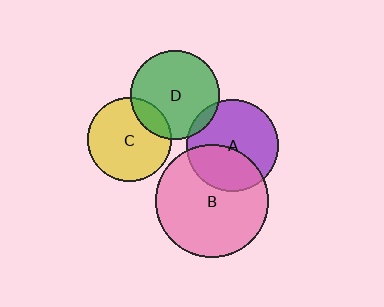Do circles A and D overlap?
Yes.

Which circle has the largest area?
Circle B (pink).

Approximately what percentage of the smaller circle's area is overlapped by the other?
Approximately 5%.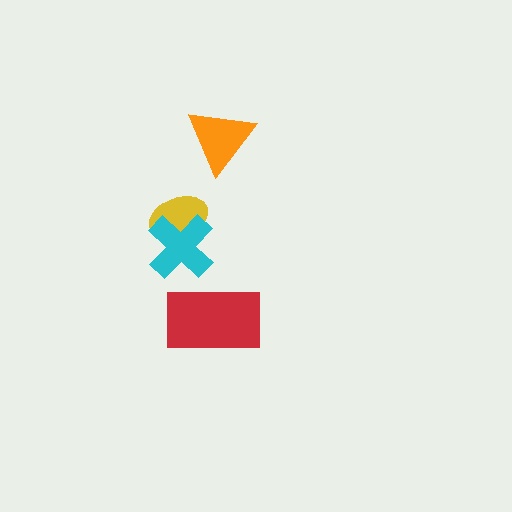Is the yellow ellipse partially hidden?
Yes, it is partially covered by another shape.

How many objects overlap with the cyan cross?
1 object overlaps with the cyan cross.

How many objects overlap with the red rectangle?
0 objects overlap with the red rectangle.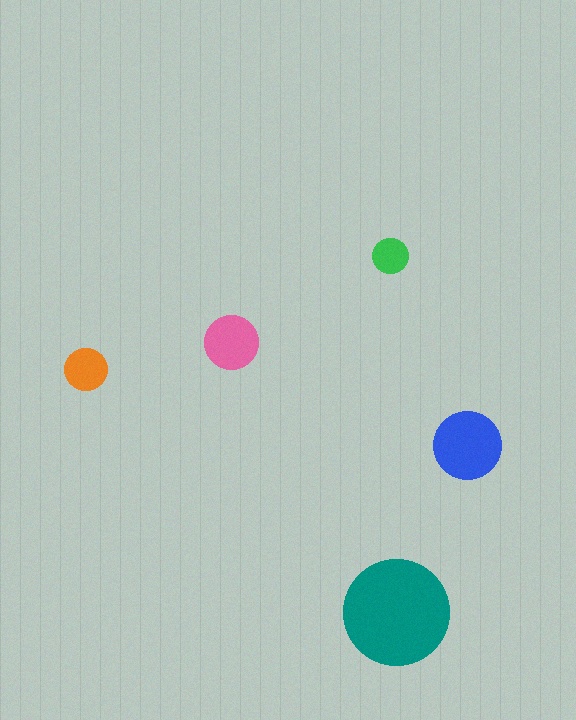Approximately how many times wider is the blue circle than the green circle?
About 2 times wider.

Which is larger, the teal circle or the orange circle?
The teal one.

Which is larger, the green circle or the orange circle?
The orange one.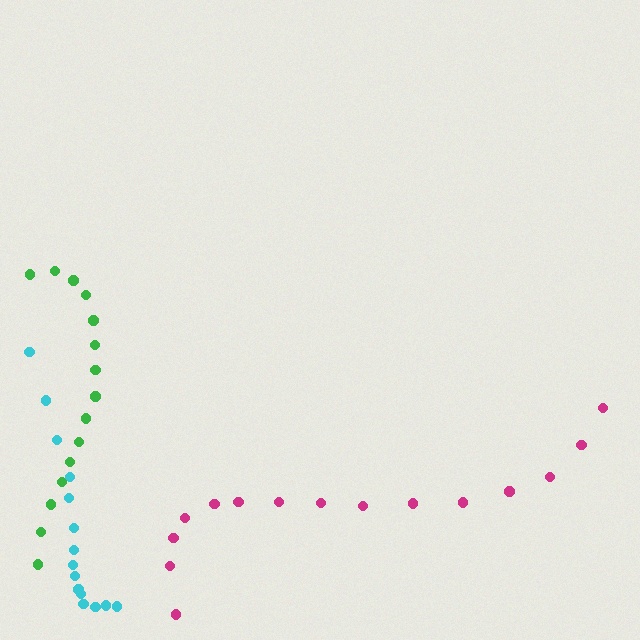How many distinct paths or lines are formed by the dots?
There are 3 distinct paths.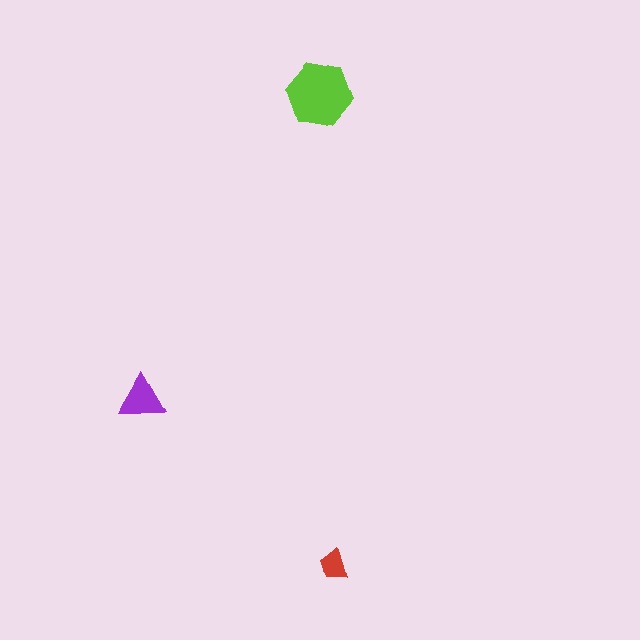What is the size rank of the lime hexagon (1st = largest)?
1st.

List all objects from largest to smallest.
The lime hexagon, the purple triangle, the red trapezoid.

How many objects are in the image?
There are 3 objects in the image.